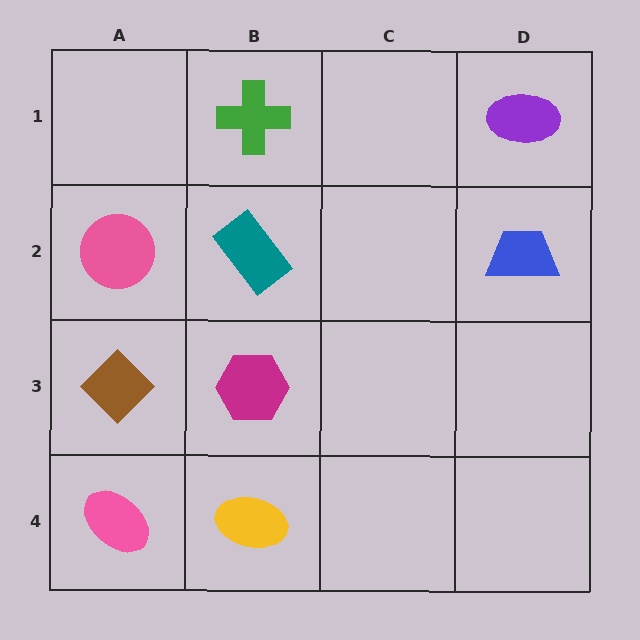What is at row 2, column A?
A pink circle.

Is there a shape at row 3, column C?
No, that cell is empty.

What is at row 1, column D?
A purple ellipse.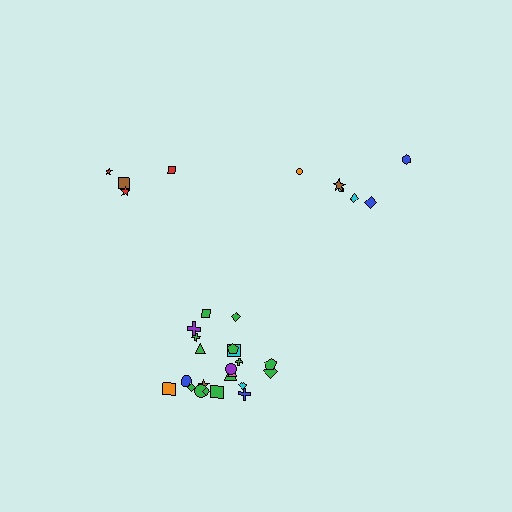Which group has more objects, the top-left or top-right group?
The top-right group.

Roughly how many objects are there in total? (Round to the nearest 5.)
Roughly 30 objects in total.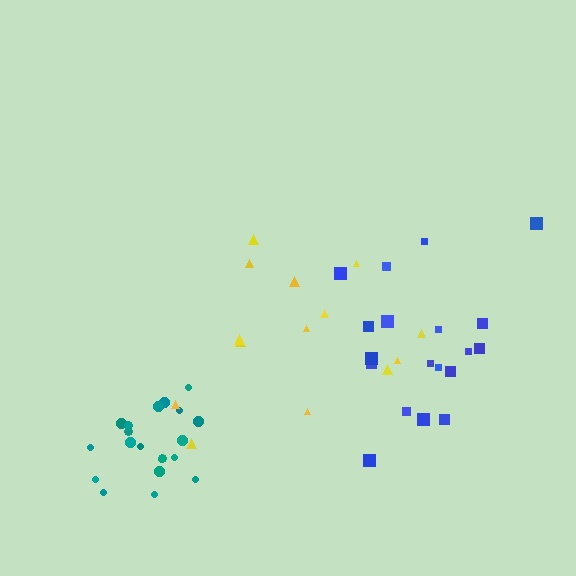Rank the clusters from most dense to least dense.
teal, blue, yellow.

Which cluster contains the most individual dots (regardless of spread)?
Teal (20).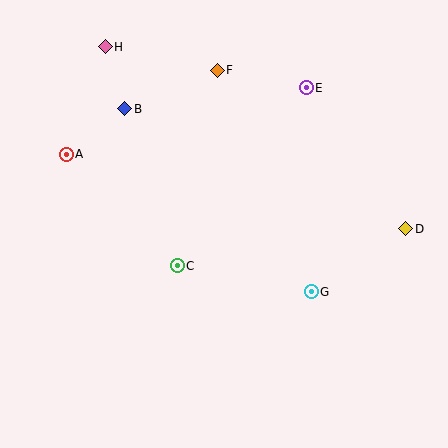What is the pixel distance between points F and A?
The distance between F and A is 173 pixels.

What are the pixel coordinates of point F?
Point F is at (217, 70).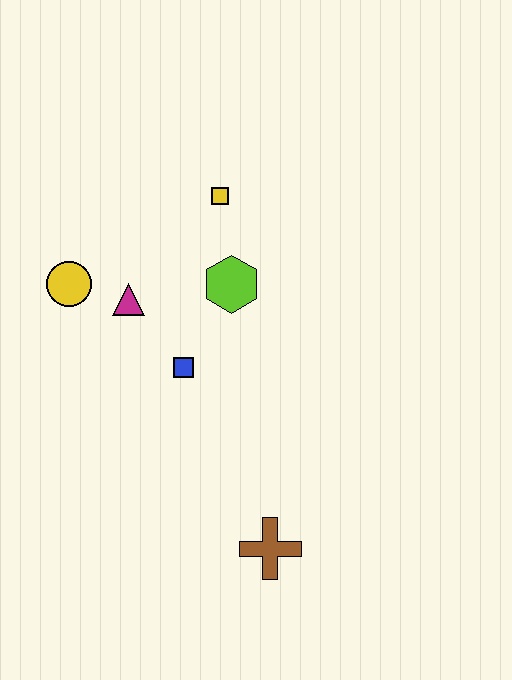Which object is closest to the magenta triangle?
The yellow circle is closest to the magenta triangle.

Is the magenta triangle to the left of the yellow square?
Yes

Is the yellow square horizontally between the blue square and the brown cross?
Yes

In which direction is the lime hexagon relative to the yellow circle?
The lime hexagon is to the right of the yellow circle.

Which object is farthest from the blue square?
The brown cross is farthest from the blue square.